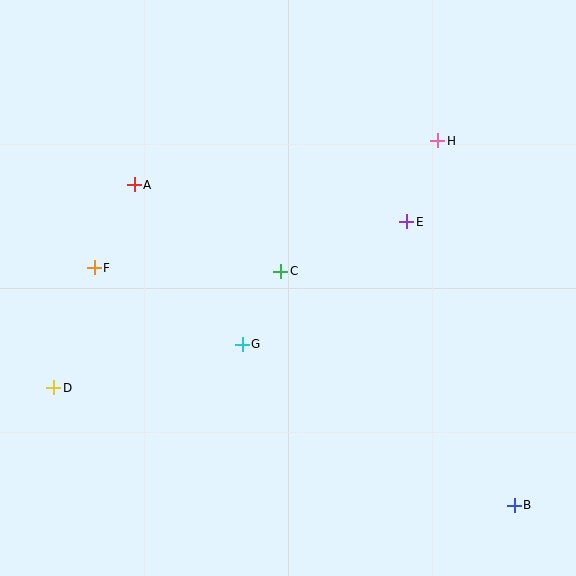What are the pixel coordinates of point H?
Point H is at (438, 141).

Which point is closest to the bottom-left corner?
Point D is closest to the bottom-left corner.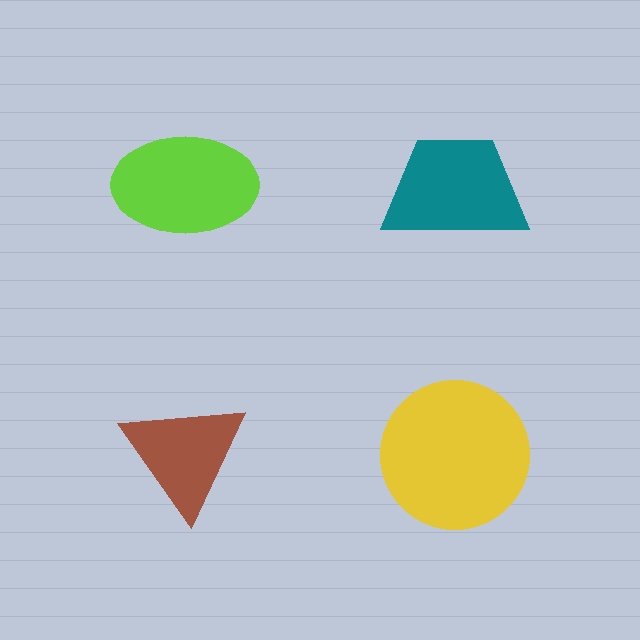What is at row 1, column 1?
A lime ellipse.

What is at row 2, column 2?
A yellow circle.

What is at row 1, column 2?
A teal trapezoid.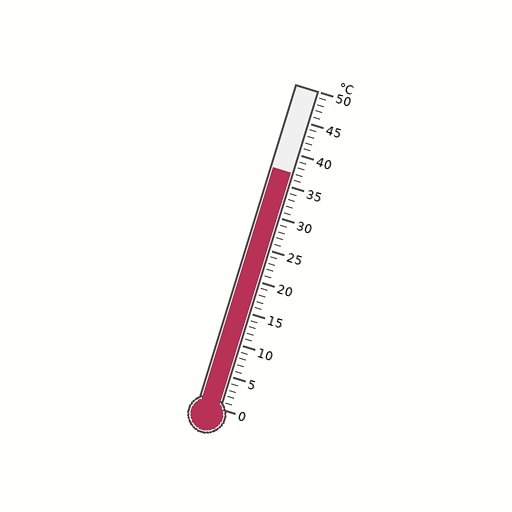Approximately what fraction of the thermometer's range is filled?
The thermometer is filled to approximately 75% of its range.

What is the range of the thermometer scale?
The thermometer scale ranges from 0°C to 50°C.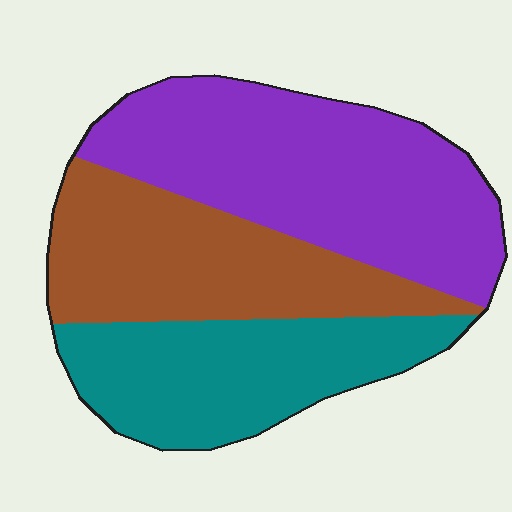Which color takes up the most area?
Purple, at roughly 40%.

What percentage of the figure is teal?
Teal covers 28% of the figure.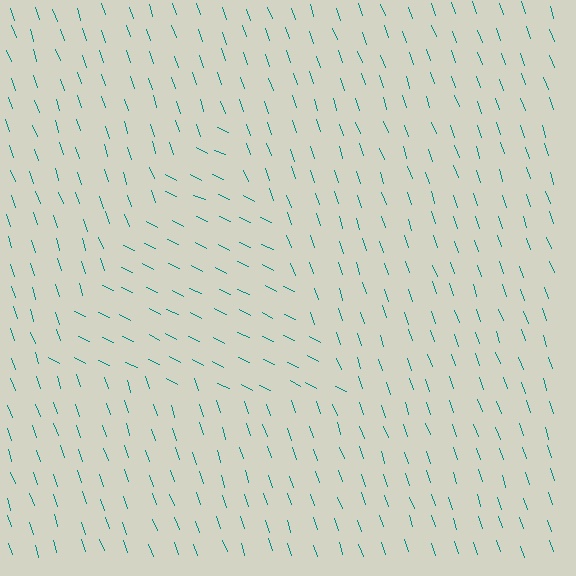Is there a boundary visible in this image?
Yes, there is a texture boundary formed by a change in line orientation.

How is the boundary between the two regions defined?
The boundary is defined purely by a change in line orientation (approximately 45 degrees difference). All lines are the same color and thickness.